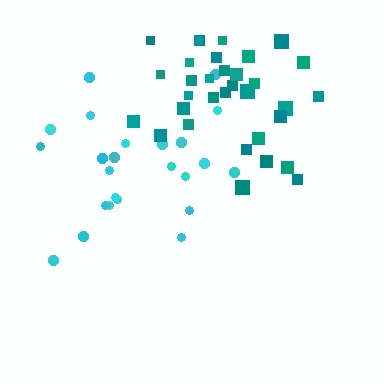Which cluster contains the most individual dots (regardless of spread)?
Teal (33).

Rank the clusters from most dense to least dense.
teal, cyan.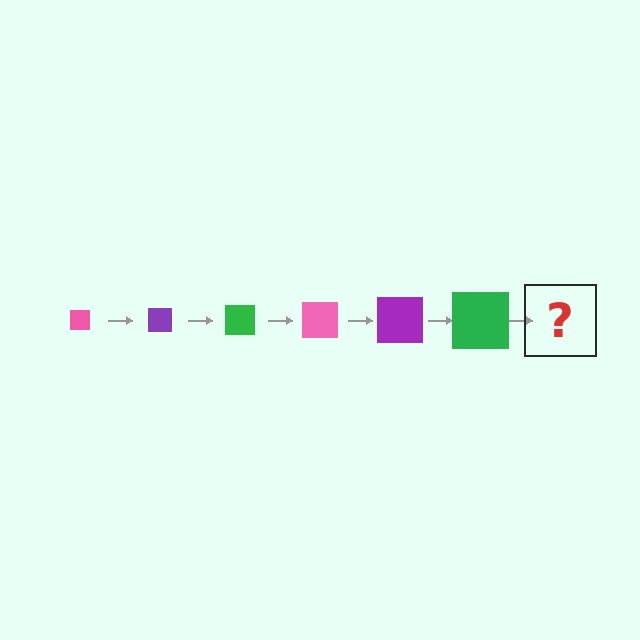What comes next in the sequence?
The next element should be a pink square, larger than the previous one.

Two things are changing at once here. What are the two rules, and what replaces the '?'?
The two rules are that the square grows larger each step and the color cycles through pink, purple, and green. The '?' should be a pink square, larger than the previous one.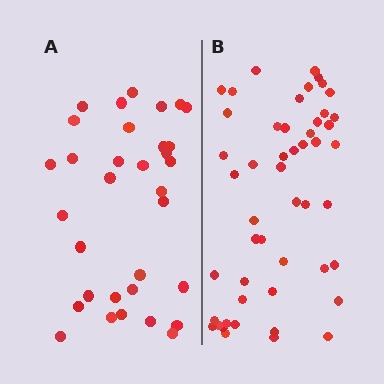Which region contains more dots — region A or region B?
Region B (the right region) has more dots.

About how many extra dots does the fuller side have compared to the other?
Region B has approximately 15 more dots than region A.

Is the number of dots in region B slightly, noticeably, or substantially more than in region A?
Region B has substantially more. The ratio is roughly 1.5 to 1.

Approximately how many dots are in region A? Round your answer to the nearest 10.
About 30 dots. (The exact count is 33, which rounds to 30.)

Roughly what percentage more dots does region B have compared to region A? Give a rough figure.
About 50% more.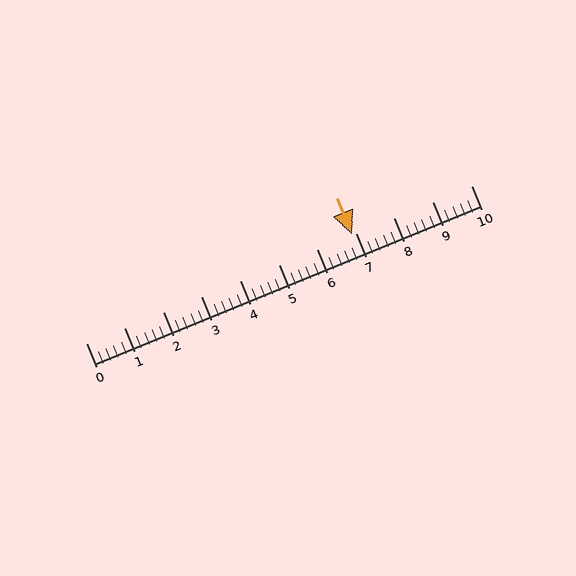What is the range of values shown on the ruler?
The ruler shows values from 0 to 10.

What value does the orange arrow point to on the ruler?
The orange arrow points to approximately 6.9.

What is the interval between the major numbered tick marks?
The major tick marks are spaced 1 units apart.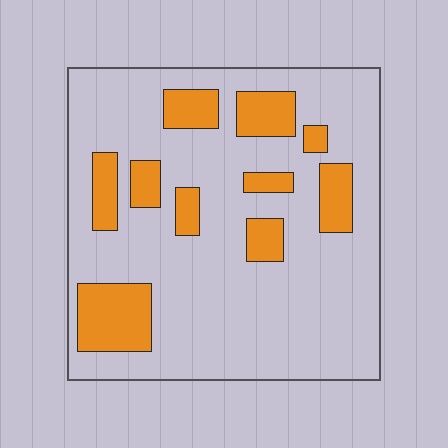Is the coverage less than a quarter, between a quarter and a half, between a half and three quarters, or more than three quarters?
Less than a quarter.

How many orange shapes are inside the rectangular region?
10.